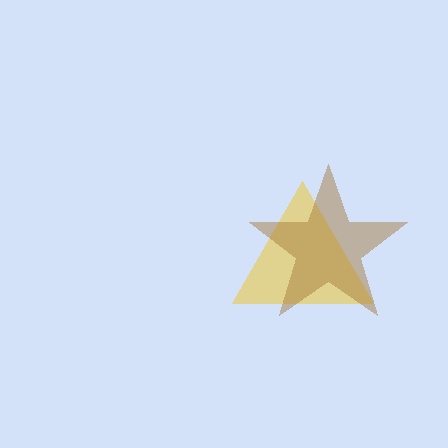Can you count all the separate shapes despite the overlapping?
Yes, there are 2 separate shapes.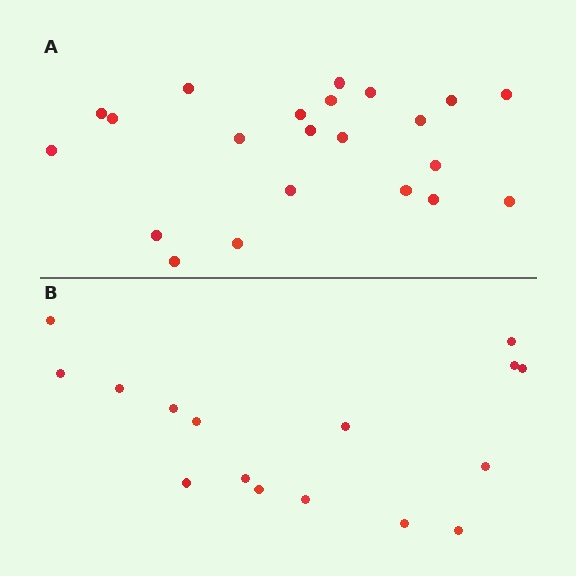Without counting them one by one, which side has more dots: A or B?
Region A (the top region) has more dots.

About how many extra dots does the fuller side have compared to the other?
Region A has about 6 more dots than region B.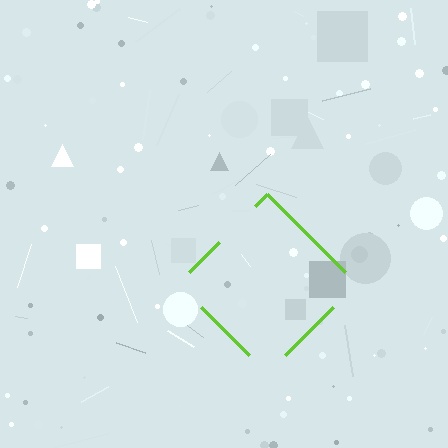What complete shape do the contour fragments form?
The contour fragments form a diamond.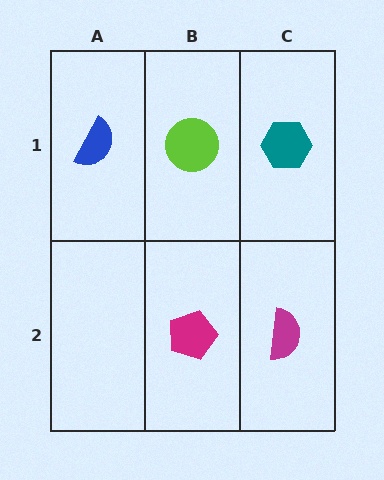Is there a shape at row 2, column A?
No, that cell is empty.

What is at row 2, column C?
A magenta semicircle.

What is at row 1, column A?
A blue semicircle.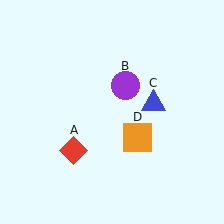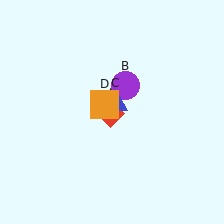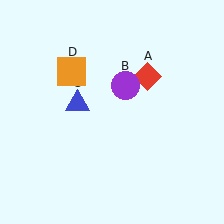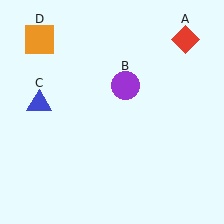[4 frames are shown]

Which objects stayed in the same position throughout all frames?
Purple circle (object B) remained stationary.